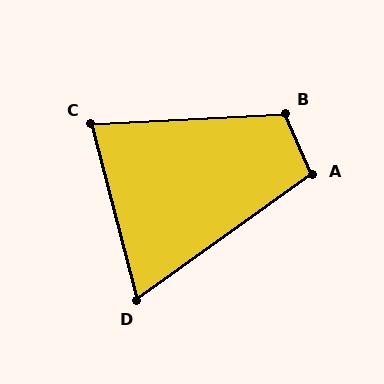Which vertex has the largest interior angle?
B, at approximately 111 degrees.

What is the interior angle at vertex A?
Approximately 101 degrees (obtuse).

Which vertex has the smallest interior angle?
D, at approximately 69 degrees.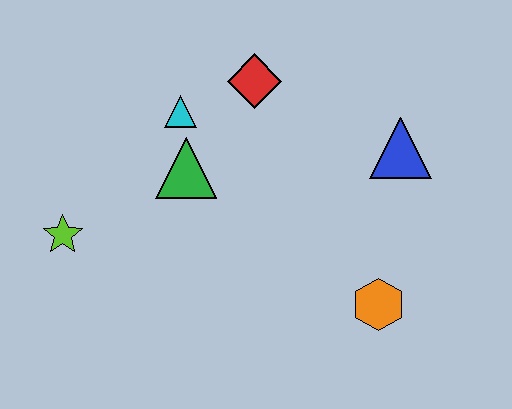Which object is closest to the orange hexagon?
The blue triangle is closest to the orange hexagon.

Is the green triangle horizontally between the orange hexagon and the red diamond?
No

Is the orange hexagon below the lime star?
Yes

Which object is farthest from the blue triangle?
The lime star is farthest from the blue triangle.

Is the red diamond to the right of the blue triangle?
No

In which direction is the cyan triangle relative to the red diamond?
The cyan triangle is to the left of the red diamond.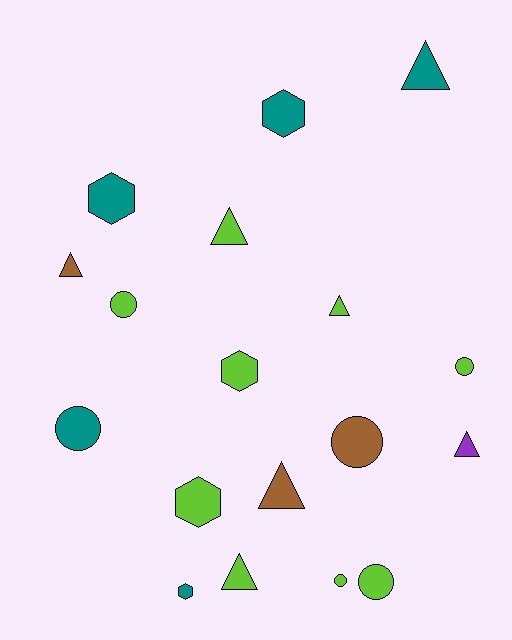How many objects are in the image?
There are 18 objects.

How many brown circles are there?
There is 1 brown circle.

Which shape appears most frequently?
Triangle, with 7 objects.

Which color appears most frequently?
Lime, with 9 objects.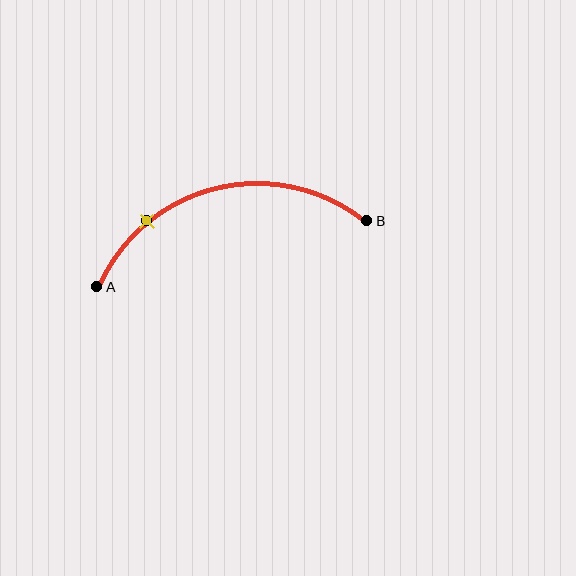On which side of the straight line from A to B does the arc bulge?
The arc bulges above the straight line connecting A and B.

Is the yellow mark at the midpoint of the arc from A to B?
No. The yellow mark lies on the arc but is closer to endpoint A. The arc midpoint would be at the point on the curve equidistant along the arc from both A and B.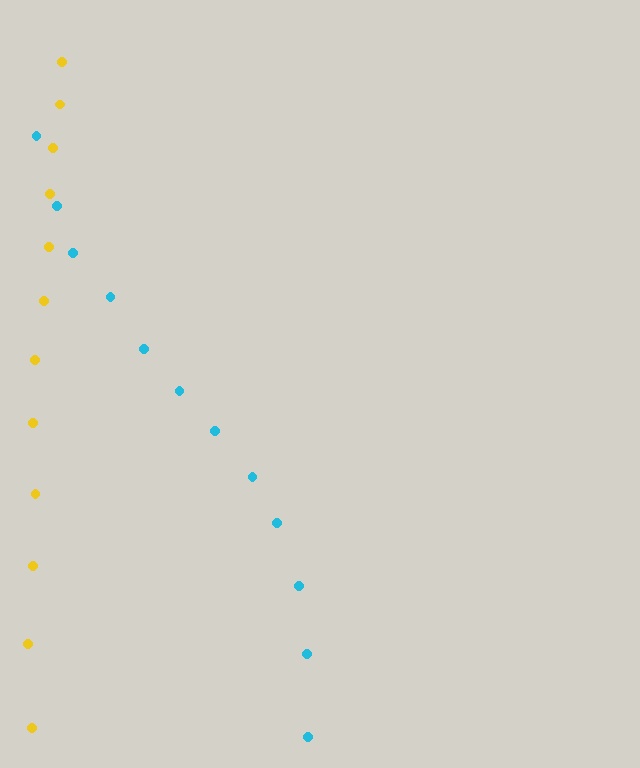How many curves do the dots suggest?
There are 2 distinct paths.